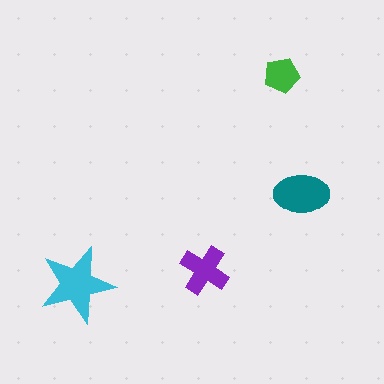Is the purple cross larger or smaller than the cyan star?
Smaller.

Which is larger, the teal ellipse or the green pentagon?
The teal ellipse.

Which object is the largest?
The cyan star.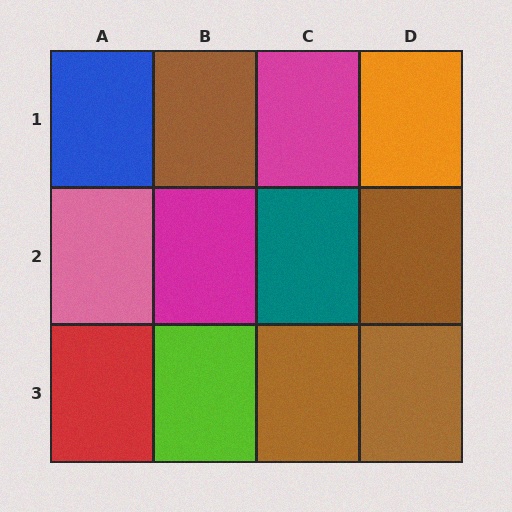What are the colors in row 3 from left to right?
Red, lime, brown, brown.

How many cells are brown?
4 cells are brown.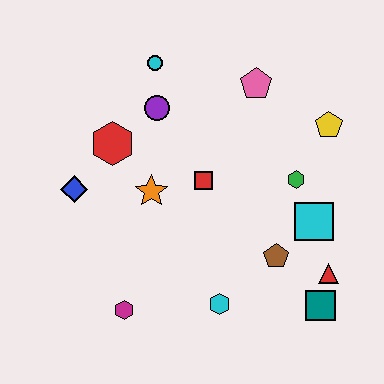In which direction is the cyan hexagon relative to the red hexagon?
The cyan hexagon is below the red hexagon.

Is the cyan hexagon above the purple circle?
No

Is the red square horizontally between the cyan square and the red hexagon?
Yes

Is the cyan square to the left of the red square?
No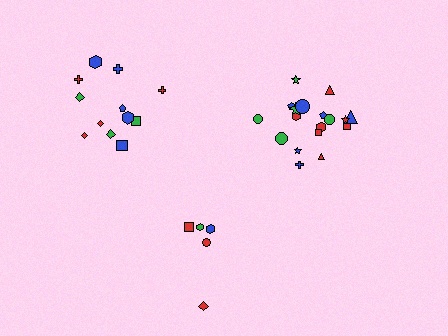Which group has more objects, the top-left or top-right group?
The top-right group.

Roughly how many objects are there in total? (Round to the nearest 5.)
Roughly 35 objects in total.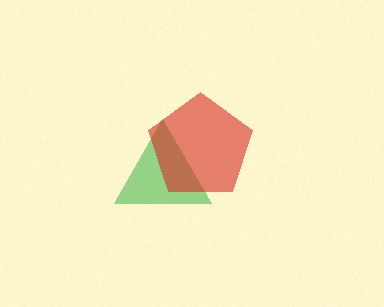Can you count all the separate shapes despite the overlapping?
Yes, there are 2 separate shapes.